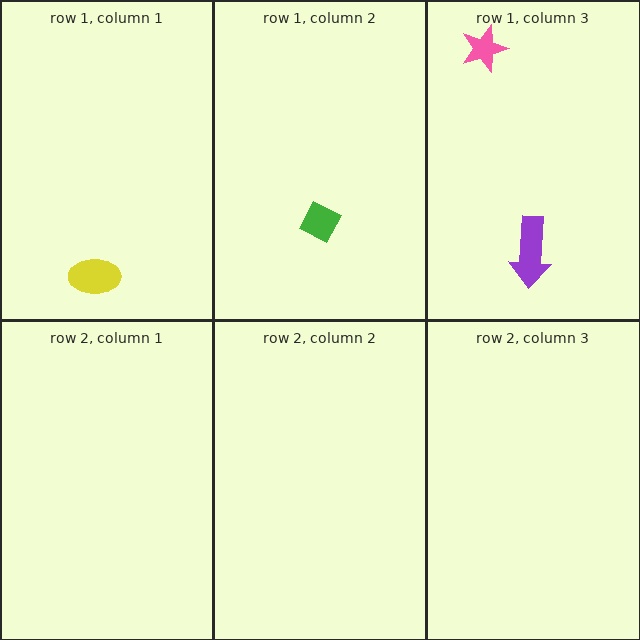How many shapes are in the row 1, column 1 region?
1.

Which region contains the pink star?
The row 1, column 3 region.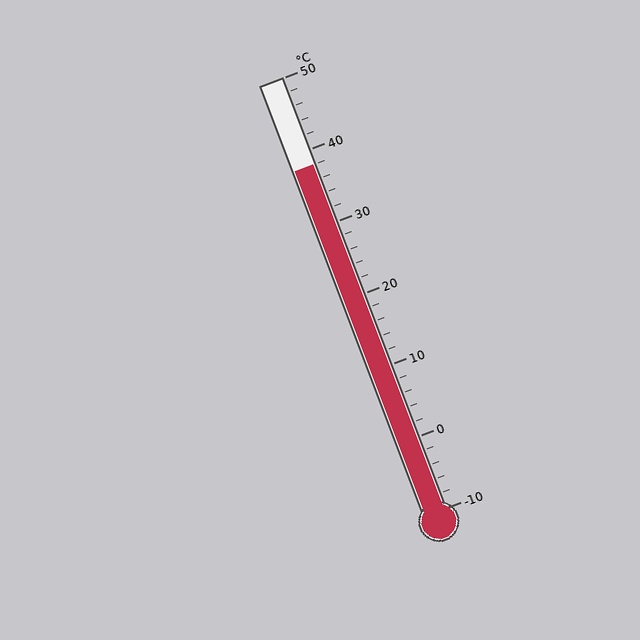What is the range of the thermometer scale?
The thermometer scale ranges from -10°C to 50°C.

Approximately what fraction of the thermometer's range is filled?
The thermometer is filled to approximately 80% of its range.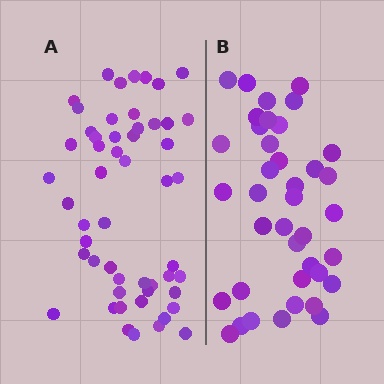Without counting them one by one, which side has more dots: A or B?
Region A (the left region) has more dots.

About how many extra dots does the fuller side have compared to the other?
Region A has approximately 15 more dots than region B.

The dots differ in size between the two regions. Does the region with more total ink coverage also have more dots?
No. Region B has more total ink coverage because its dots are larger, but region A actually contains more individual dots. Total area can be misleading — the number of items is what matters here.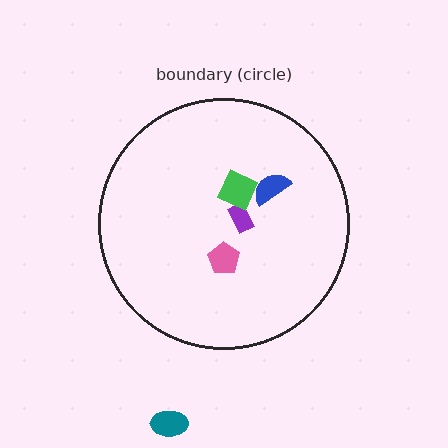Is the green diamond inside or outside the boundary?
Inside.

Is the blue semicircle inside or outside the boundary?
Inside.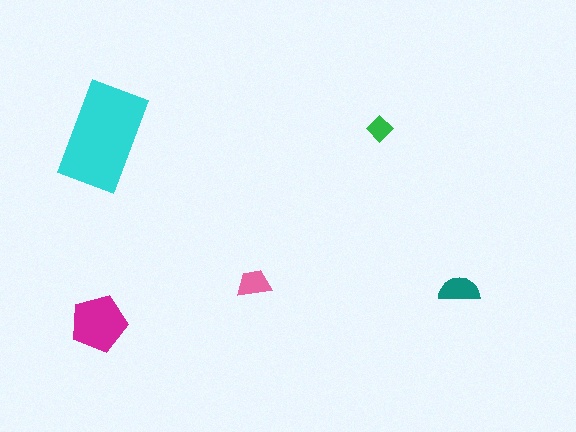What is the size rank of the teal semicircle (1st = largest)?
3rd.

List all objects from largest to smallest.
The cyan rectangle, the magenta pentagon, the teal semicircle, the pink trapezoid, the green diamond.